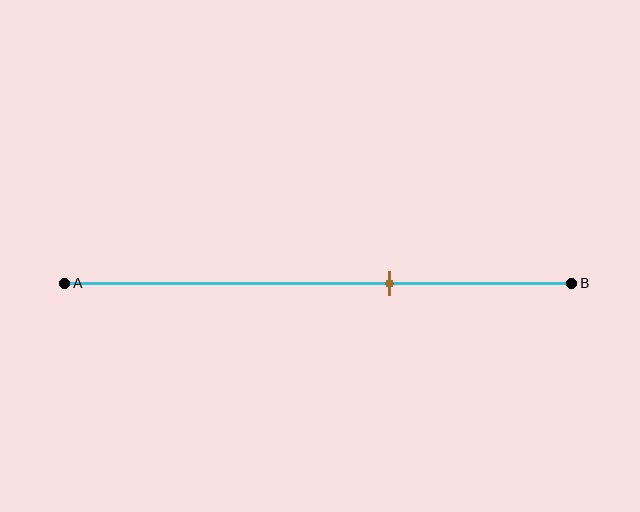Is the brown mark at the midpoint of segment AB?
No, the mark is at about 65% from A, not at the 50% midpoint.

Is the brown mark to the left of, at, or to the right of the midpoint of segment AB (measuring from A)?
The brown mark is to the right of the midpoint of segment AB.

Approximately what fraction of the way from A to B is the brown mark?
The brown mark is approximately 65% of the way from A to B.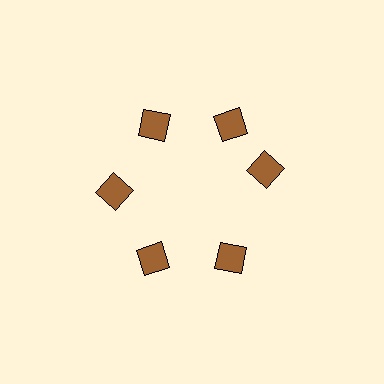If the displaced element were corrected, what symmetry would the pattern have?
It would have 6-fold rotational symmetry — the pattern would map onto itself every 60 degrees.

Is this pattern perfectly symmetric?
No. The 6 brown diamonds are arranged in a ring, but one element near the 3 o'clock position is rotated out of alignment along the ring, breaking the 6-fold rotational symmetry.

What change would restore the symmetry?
The symmetry would be restored by rotating it back into even spacing with its neighbors so that all 6 diamonds sit at equal angles and equal distance from the center.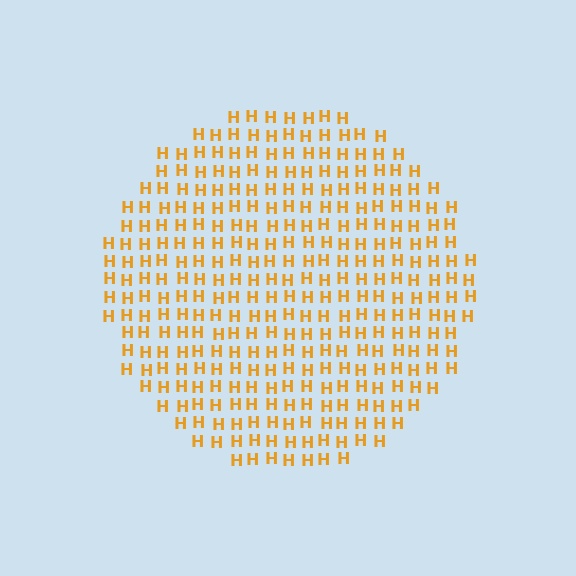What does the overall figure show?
The overall figure shows a circle.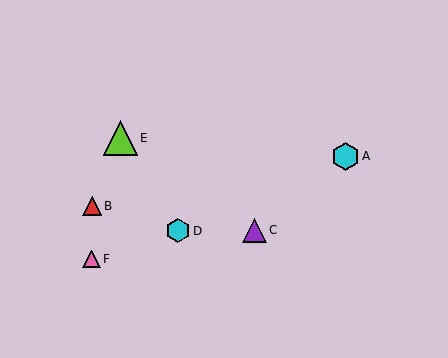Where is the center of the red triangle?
The center of the red triangle is at (92, 206).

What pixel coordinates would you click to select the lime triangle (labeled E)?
Click at (120, 138) to select the lime triangle E.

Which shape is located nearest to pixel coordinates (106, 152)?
The lime triangle (labeled E) at (120, 138) is nearest to that location.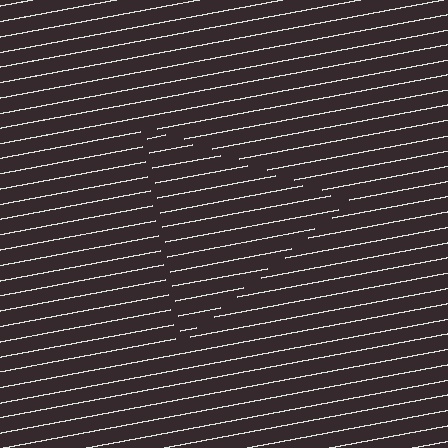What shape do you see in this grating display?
An illusory triangle. The interior of the shape contains the same grating, shifted by half a period — the contour is defined by the phase discontinuity where line-ends from the inner and outer gratings abut.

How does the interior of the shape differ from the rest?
The interior of the shape contains the same grating, shifted by half a period — the contour is defined by the phase discontinuity where line-ends from the inner and outer gratings abut.